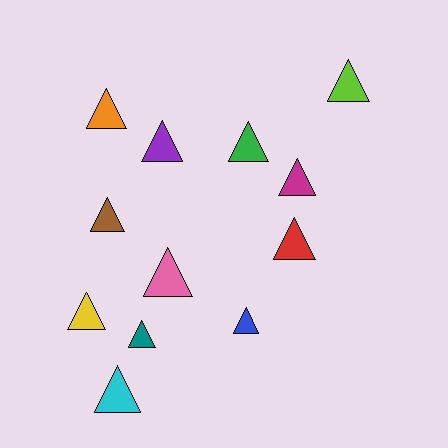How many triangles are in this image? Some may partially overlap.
There are 12 triangles.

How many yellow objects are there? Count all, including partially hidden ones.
There is 1 yellow object.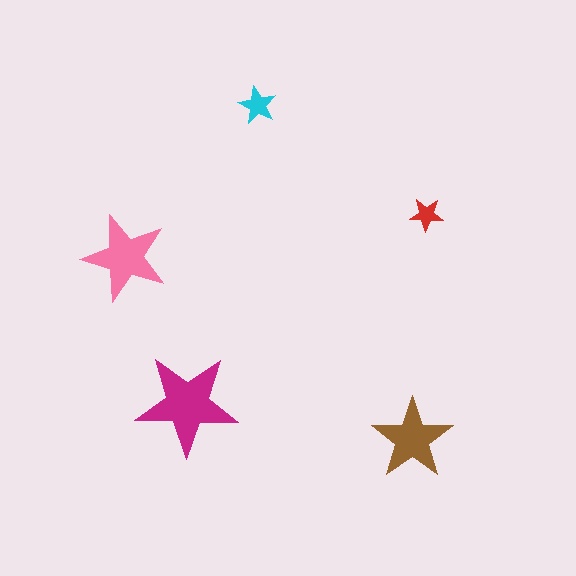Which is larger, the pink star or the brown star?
The pink one.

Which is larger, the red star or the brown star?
The brown one.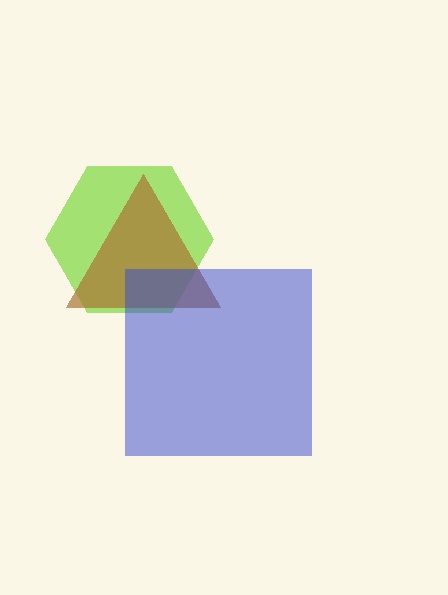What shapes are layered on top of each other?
The layered shapes are: a lime hexagon, a brown triangle, a blue square.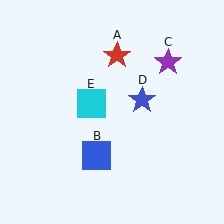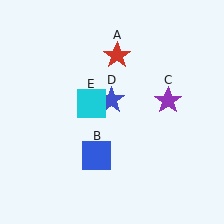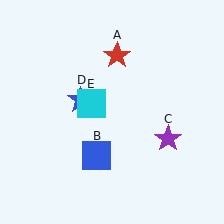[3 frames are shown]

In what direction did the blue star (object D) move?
The blue star (object D) moved left.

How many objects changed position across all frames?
2 objects changed position: purple star (object C), blue star (object D).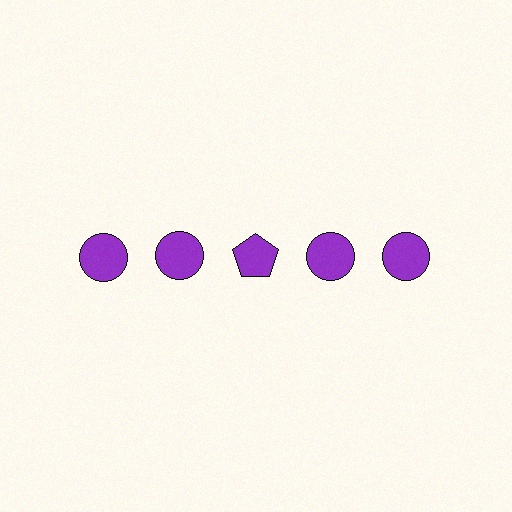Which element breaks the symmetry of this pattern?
The purple pentagon in the top row, center column breaks the symmetry. All other shapes are purple circles.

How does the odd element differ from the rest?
It has a different shape: pentagon instead of circle.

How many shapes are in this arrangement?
There are 5 shapes arranged in a grid pattern.